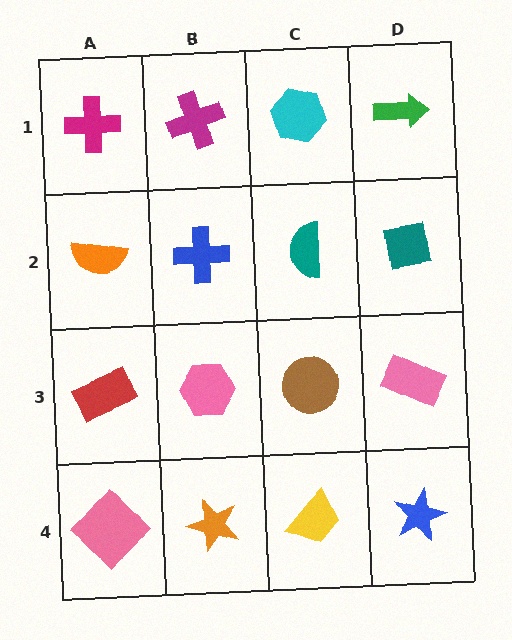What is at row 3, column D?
A pink rectangle.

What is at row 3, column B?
A pink hexagon.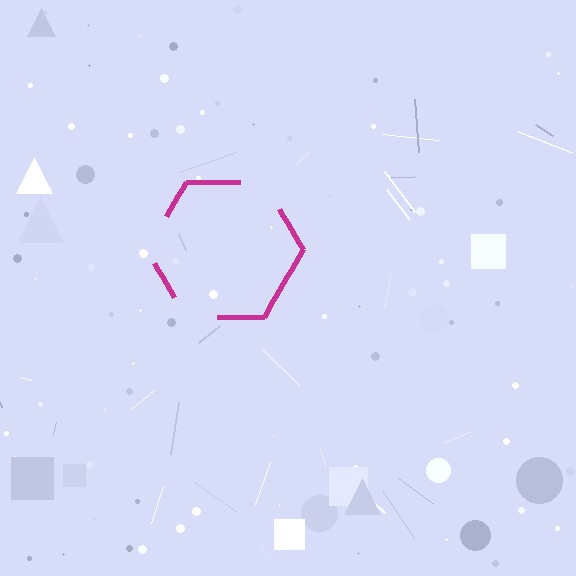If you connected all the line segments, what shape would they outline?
They would outline a hexagon.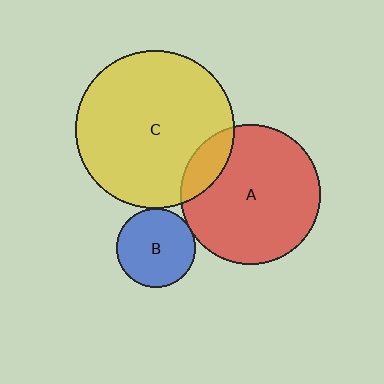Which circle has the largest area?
Circle C (yellow).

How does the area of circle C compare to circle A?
Approximately 1.3 times.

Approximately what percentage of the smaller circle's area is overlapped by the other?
Approximately 5%.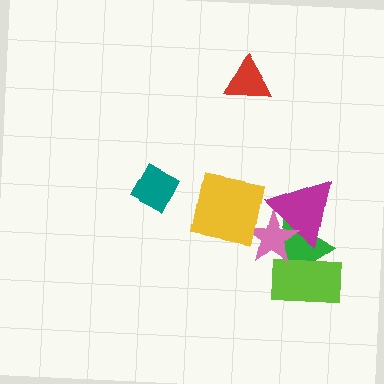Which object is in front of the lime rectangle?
The pink star is in front of the lime rectangle.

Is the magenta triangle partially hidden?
Yes, it is partially covered by another shape.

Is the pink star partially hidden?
Yes, it is partially covered by another shape.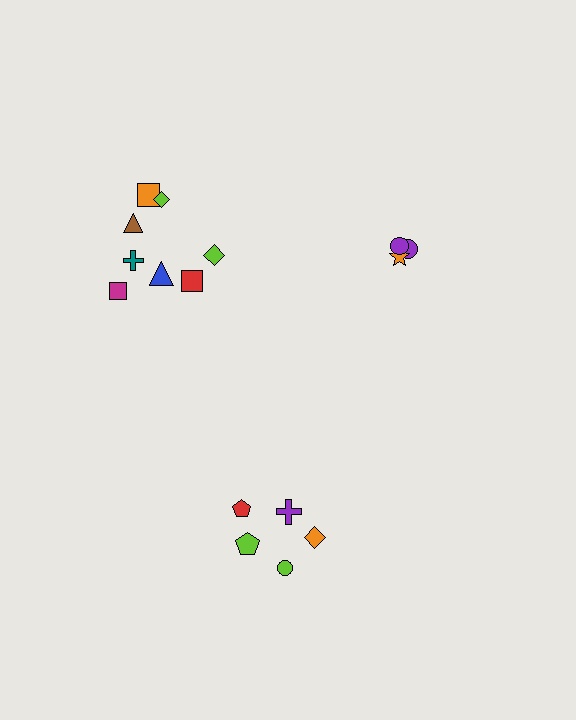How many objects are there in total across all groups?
There are 16 objects.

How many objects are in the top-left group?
There are 8 objects.